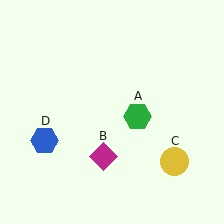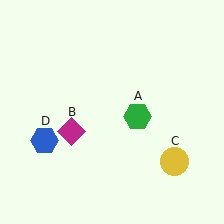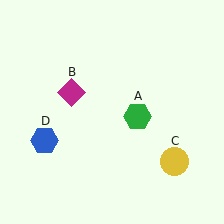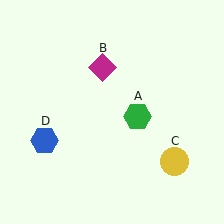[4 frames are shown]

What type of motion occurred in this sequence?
The magenta diamond (object B) rotated clockwise around the center of the scene.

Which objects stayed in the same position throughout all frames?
Green hexagon (object A) and yellow circle (object C) and blue hexagon (object D) remained stationary.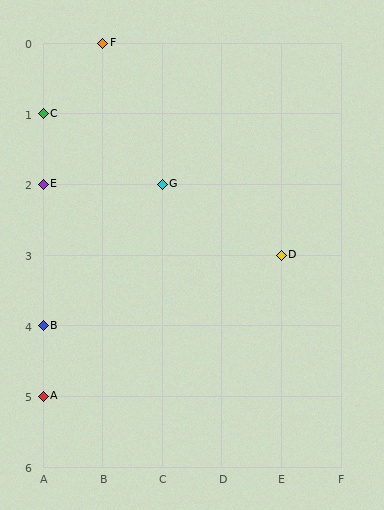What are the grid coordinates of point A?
Point A is at grid coordinates (A, 5).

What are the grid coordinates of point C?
Point C is at grid coordinates (A, 1).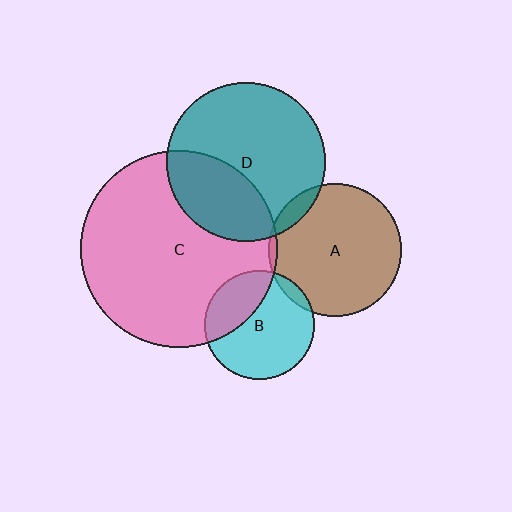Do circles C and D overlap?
Yes.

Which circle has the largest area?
Circle C (pink).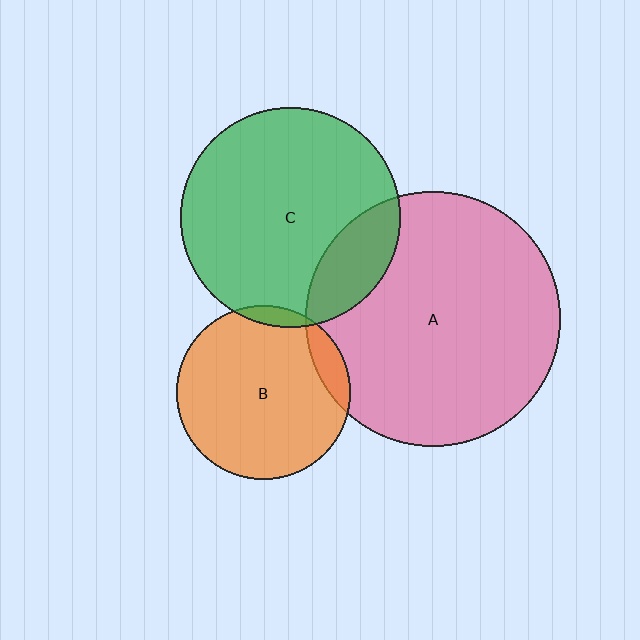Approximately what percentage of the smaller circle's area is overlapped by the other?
Approximately 5%.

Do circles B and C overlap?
Yes.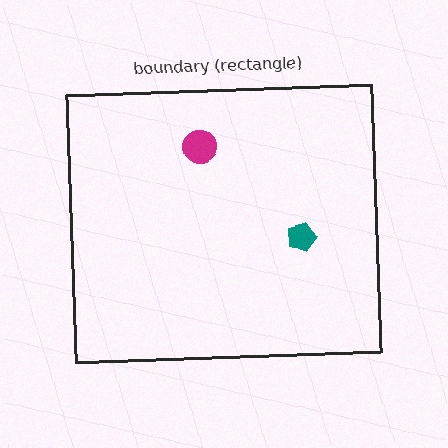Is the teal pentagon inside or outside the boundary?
Inside.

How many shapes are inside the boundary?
2 inside, 0 outside.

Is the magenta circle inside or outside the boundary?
Inside.